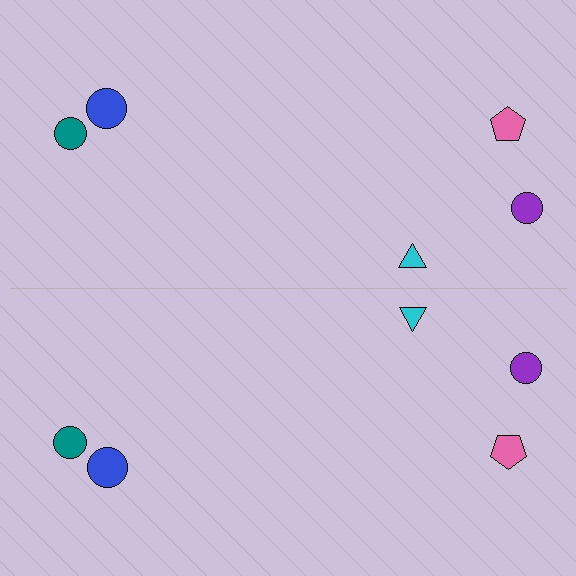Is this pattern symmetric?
Yes, this pattern has bilateral (reflection) symmetry.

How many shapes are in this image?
There are 10 shapes in this image.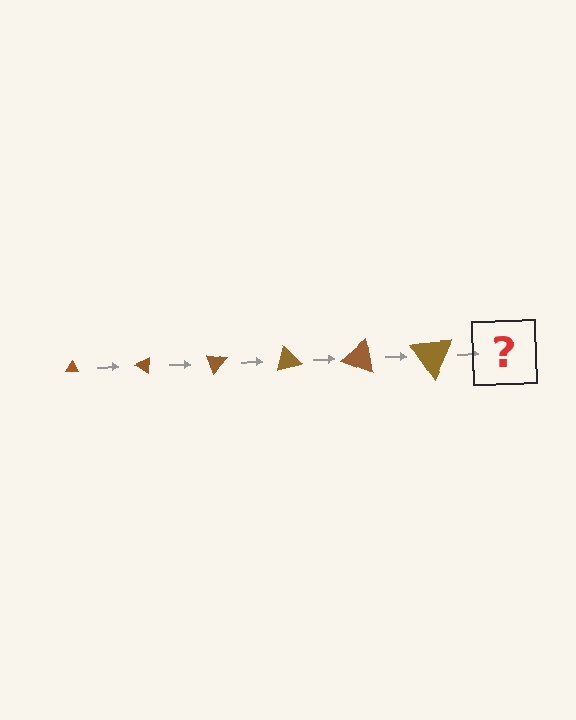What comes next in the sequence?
The next element should be a triangle, larger than the previous one and rotated 210 degrees from the start.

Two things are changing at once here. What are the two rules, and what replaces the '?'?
The two rules are that the triangle grows larger each step and it rotates 35 degrees each step. The '?' should be a triangle, larger than the previous one and rotated 210 degrees from the start.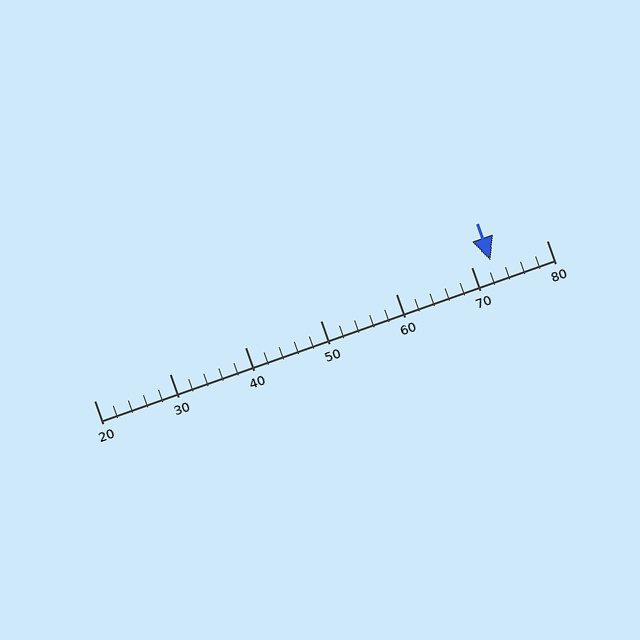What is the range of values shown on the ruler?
The ruler shows values from 20 to 80.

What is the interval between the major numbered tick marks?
The major tick marks are spaced 10 units apart.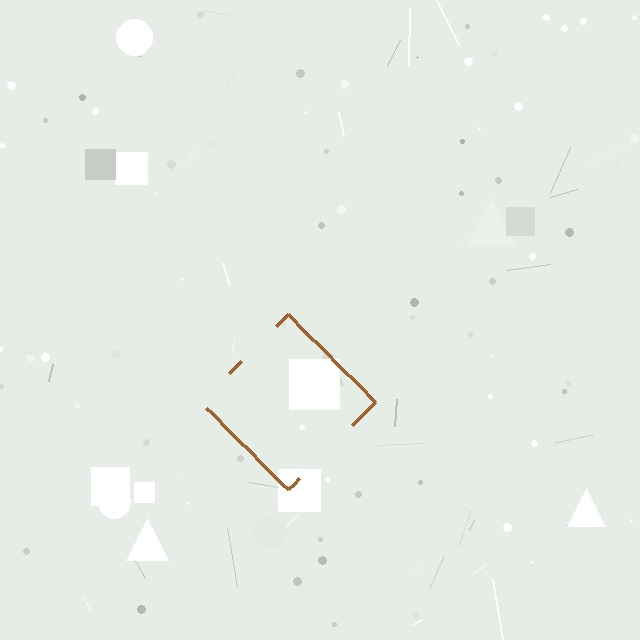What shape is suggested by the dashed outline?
The dashed outline suggests a diamond.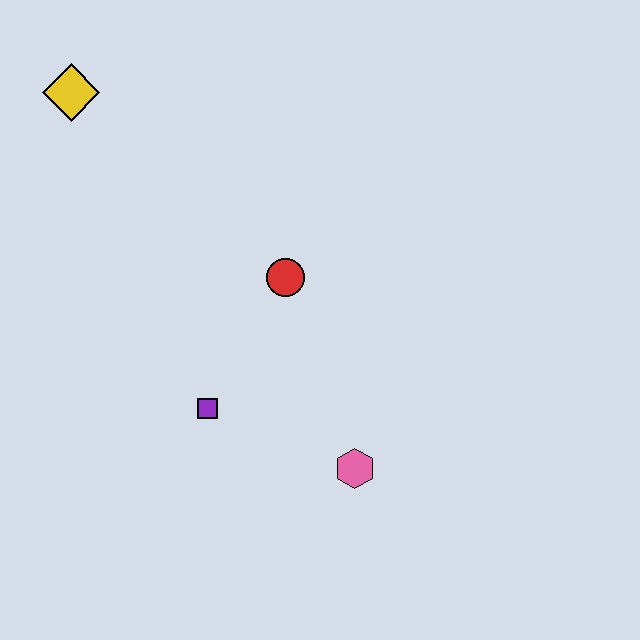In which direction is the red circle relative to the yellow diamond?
The red circle is to the right of the yellow diamond.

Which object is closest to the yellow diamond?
The red circle is closest to the yellow diamond.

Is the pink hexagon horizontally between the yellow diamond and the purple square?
No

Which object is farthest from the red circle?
The yellow diamond is farthest from the red circle.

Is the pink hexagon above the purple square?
No